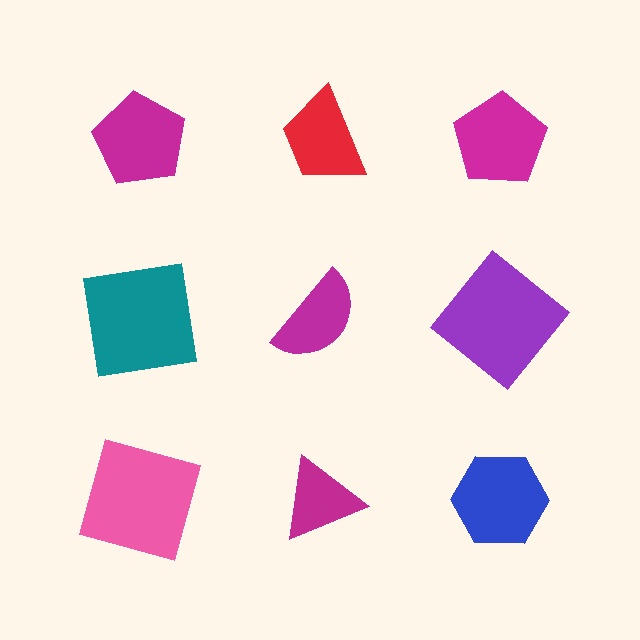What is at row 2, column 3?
A purple diamond.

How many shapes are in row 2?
3 shapes.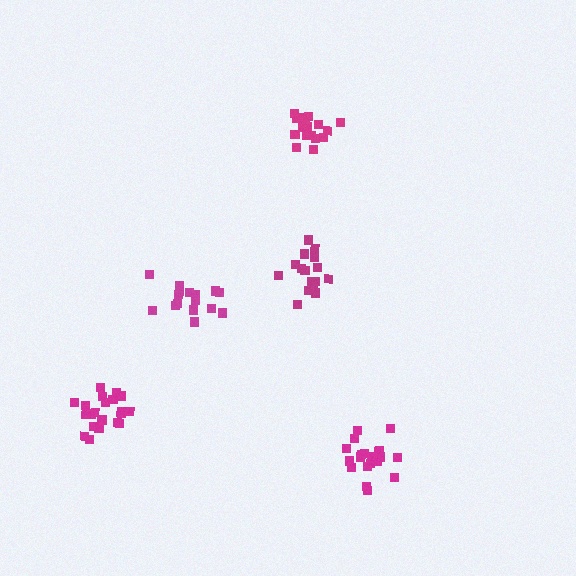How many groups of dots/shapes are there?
There are 5 groups.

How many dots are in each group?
Group 1: 16 dots, Group 2: 20 dots, Group 3: 17 dots, Group 4: 17 dots, Group 5: 21 dots (91 total).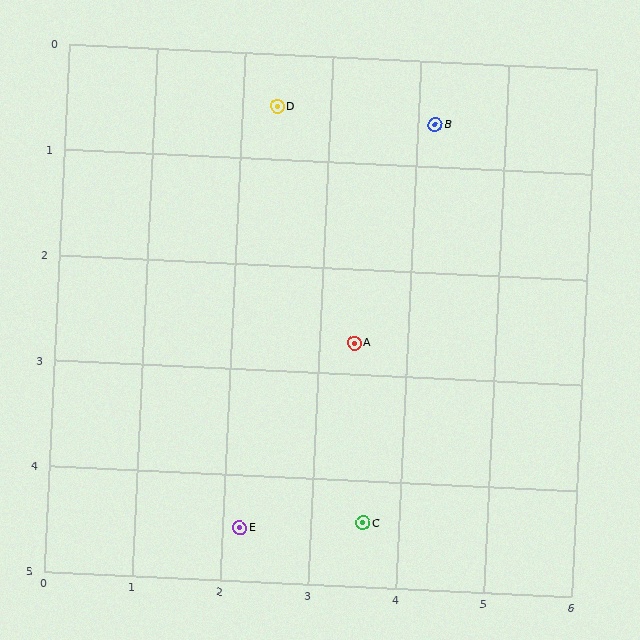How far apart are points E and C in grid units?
Points E and C are about 1.4 grid units apart.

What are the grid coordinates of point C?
Point C is at approximately (3.6, 4.4).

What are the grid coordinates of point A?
Point A is at approximately (3.4, 2.7).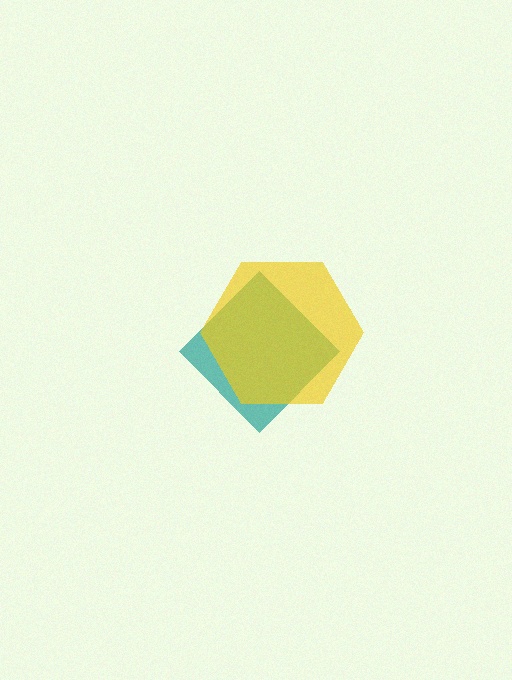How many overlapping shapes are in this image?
There are 2 overlapping shapes in the image.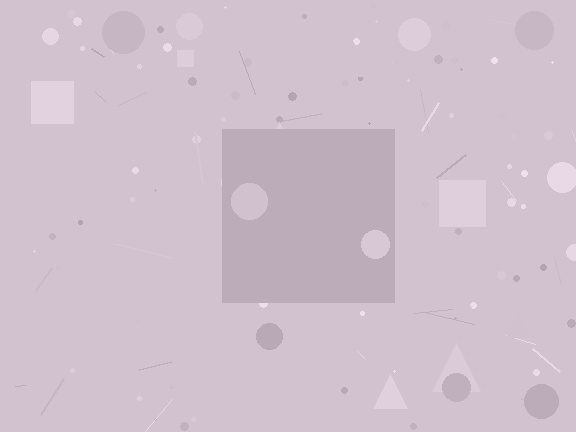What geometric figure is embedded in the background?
A square is embedded in the background.